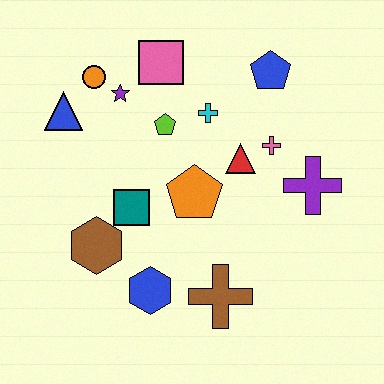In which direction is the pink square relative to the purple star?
The pink square is to the right of the purple star.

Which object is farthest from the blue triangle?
The purple cross is farthest from the blue triangle.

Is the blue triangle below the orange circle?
Yes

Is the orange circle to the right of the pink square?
No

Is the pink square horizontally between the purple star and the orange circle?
No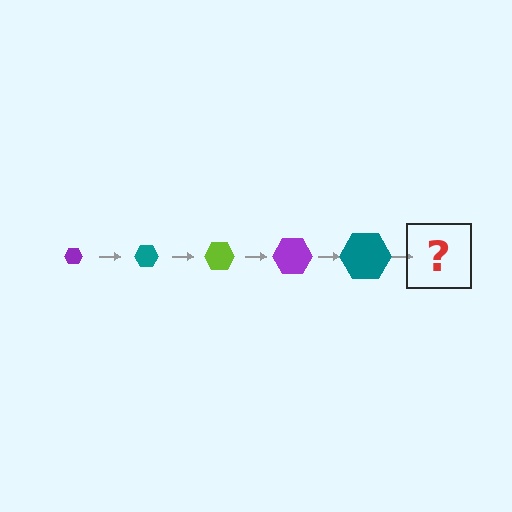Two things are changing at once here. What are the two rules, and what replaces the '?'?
The two rules are that the hexagon grows larger each step and the color cycles through purple, teal, and lime. The '?' should be a lime hexagon, larger than the previous one.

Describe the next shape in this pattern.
It should be a lime hexagon, larger than the previous one.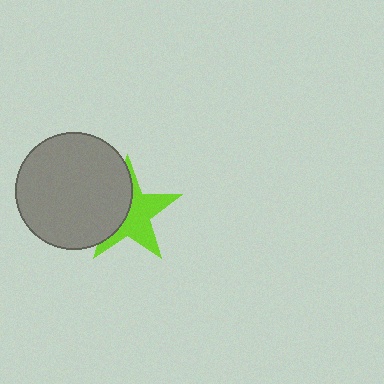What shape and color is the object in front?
The object in front is a gray circle.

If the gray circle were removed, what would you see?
You would see the complete lime star.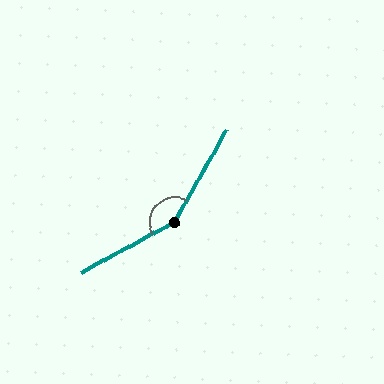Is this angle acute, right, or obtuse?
It is obtuse.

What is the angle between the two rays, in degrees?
Approximately 147 degrees.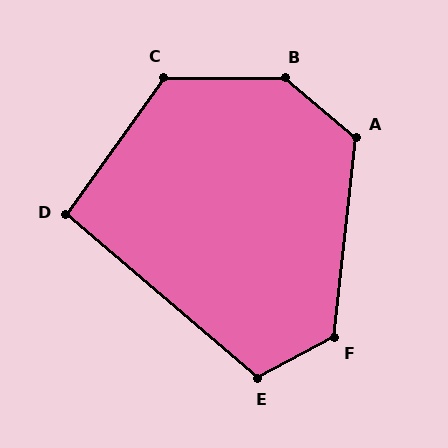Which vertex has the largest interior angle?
B, at approximately 140 degrees.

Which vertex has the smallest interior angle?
D, at approximately 95 degrees.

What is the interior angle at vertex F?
Approximately 125 degrees (obtuse).